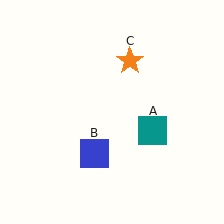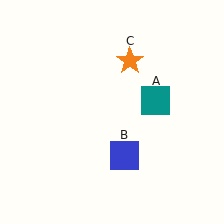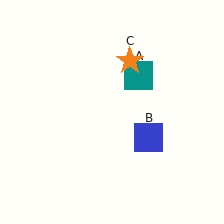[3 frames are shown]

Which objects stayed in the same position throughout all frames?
Orange star (object C) remained stationary.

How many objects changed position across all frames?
2 objects changed position: teal square (object A), blue square (object B).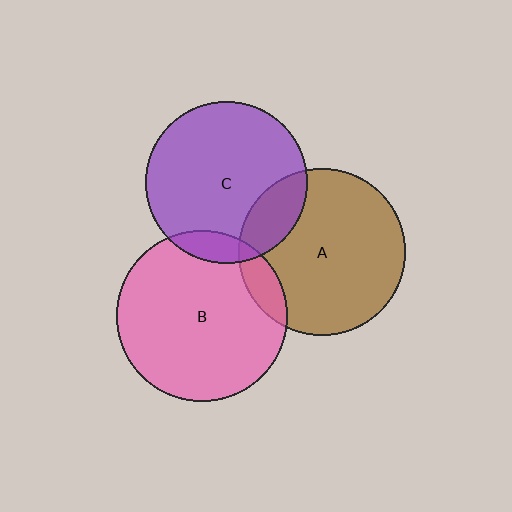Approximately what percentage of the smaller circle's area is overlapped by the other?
Approximately 10%.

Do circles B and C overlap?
Yes.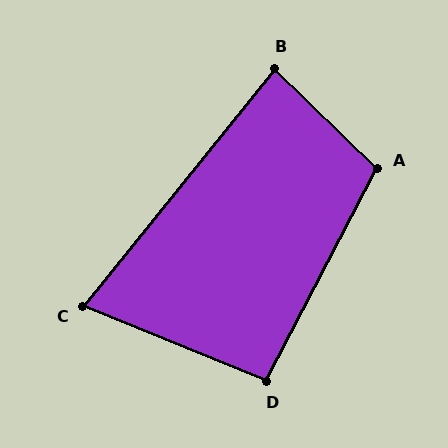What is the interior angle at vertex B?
Approximately 85 degrees (acute).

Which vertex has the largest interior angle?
A, at approximately 107 degrees.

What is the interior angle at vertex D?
Approximately 95 degrees (obtuse).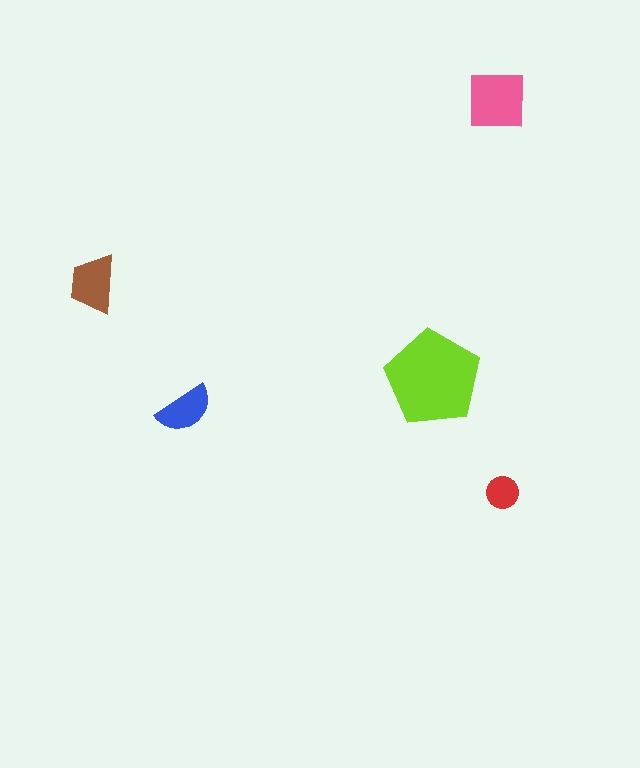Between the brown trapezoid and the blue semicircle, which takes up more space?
The brown trapezoid.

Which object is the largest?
The lime pentagon.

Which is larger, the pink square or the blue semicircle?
The pink square.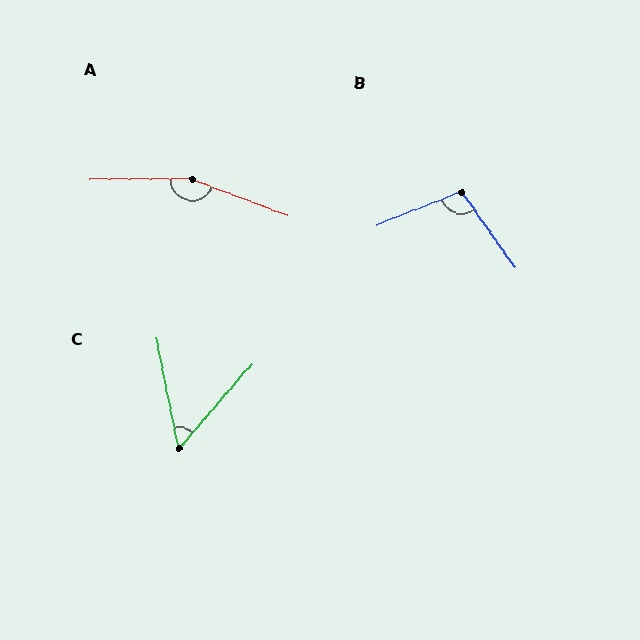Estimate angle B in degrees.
Approximately 104 degrees.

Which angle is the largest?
A, at approximately 159 degrees.